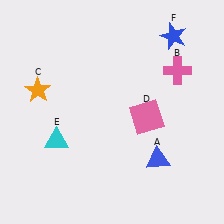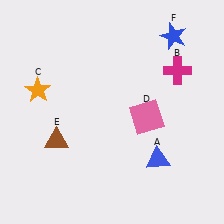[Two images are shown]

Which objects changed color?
B changed from pink to magenta. E changed from cyan to brown.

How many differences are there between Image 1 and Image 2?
There are 2 differences between the two images.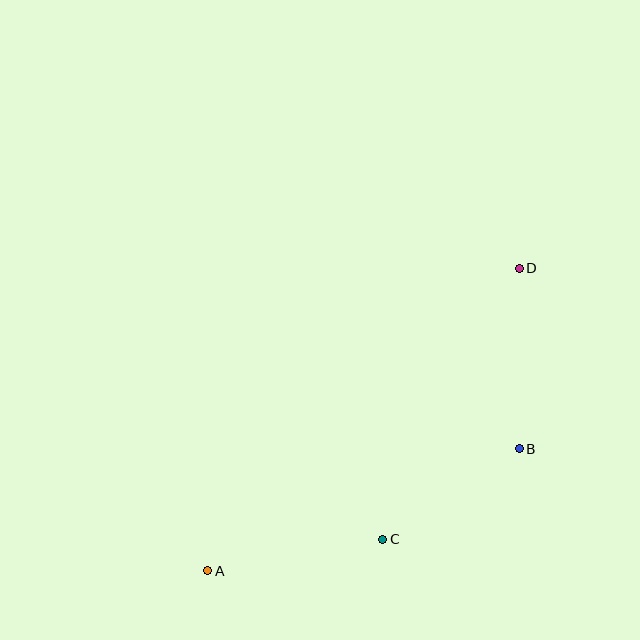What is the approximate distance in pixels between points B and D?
The distance between B and D is approximately 180 pixels.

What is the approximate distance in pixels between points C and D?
The distance between C and D is approximately 303 pixels.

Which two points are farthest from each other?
Points A and D are farthest from each other.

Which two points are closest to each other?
Points B and C are closest to each other.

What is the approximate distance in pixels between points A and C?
The distance between A and C is approximately 178 pixels.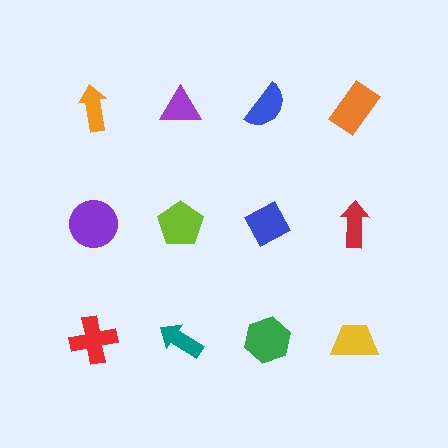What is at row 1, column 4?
An orange rectangle.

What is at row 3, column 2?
A teal arrow.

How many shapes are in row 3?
4 shapes.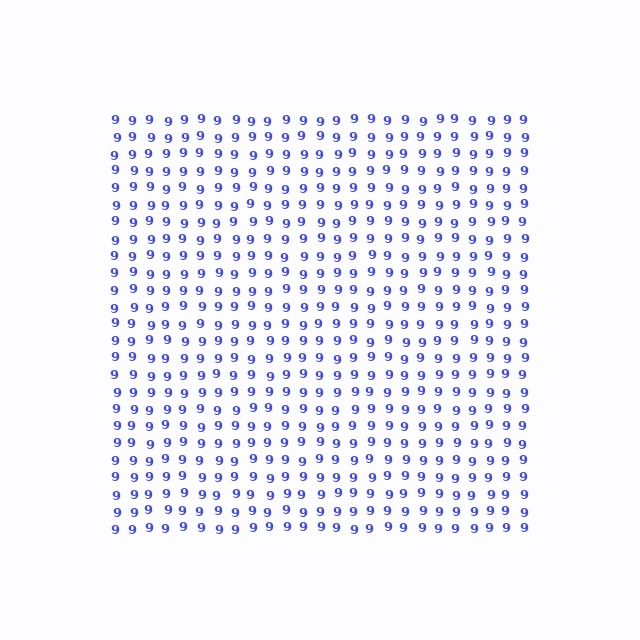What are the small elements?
The small elements are digit 9's.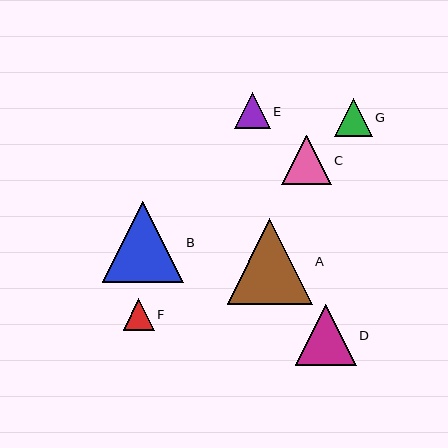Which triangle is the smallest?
Triangle F is the smallest with a size of approximately 31 pixels.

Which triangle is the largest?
Triangle A is the largest with a size of approximately 85 pixels.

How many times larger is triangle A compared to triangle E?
Triangle A is approximately 2.4 times the size of triangle E.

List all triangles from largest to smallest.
From largest to smallest: A, B, D, C, G, E, F.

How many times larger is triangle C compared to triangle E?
Triangle C is approximately 1.4 times the size of triangle E.